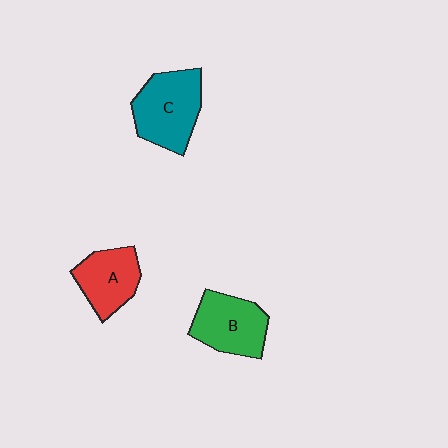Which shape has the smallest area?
Shape A (red).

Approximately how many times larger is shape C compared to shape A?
Approximately 1.3 times.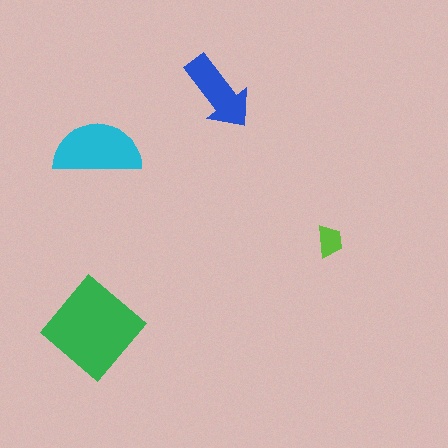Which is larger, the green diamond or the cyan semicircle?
The green diamond.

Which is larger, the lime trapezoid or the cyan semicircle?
The cyan semicircle.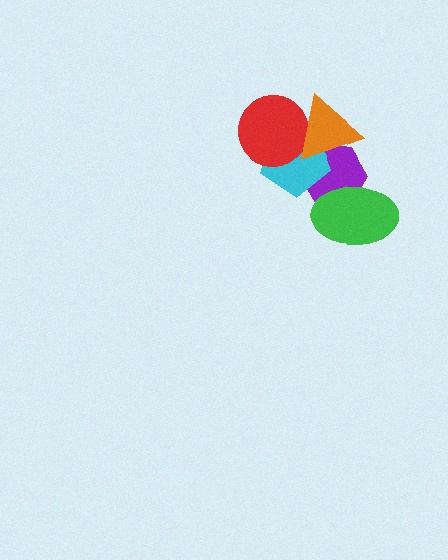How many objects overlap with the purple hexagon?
3 objects overlap with the purple hexagon.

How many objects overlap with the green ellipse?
1 object overlaps with the green ellipse.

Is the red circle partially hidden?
Yes, it is partially covered by another shape.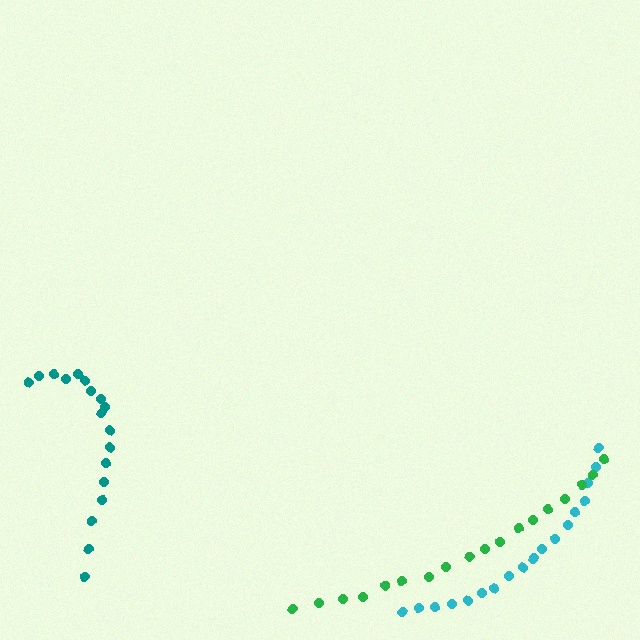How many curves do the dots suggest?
There are 3 distinct paths.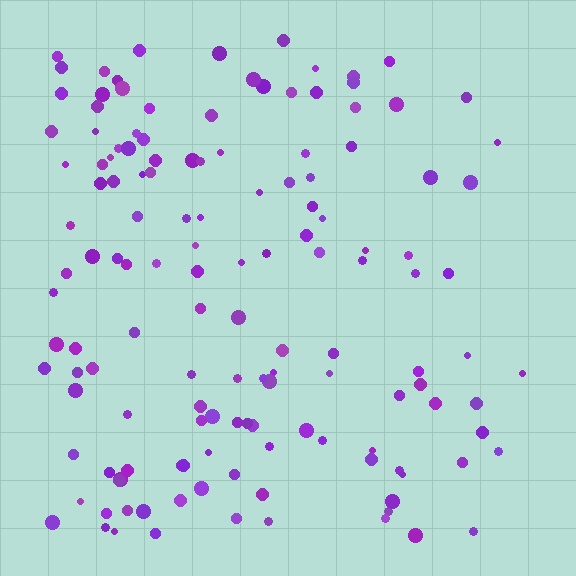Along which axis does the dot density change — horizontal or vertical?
Horizontal.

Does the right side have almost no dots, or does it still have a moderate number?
Still a moderate number, just noticeably fewer than the left.